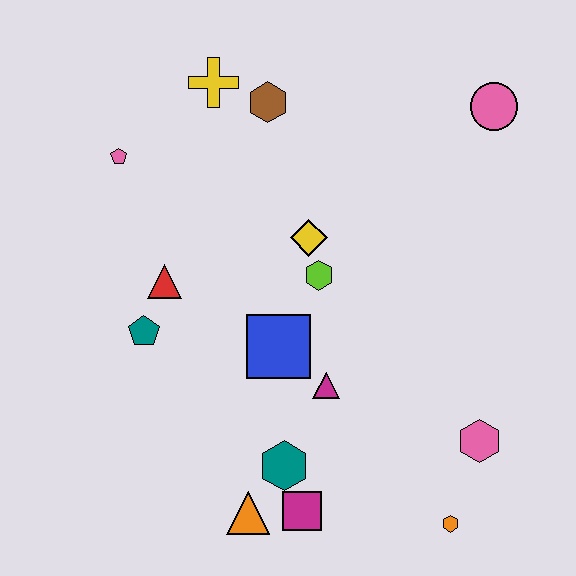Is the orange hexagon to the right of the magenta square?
Yes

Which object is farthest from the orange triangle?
The pink circle is farthest from the orange triangle.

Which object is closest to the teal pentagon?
The red triangle is closest to the teal pentagon.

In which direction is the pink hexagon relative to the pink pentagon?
The pink hexagon is to the right of the pink pentagon.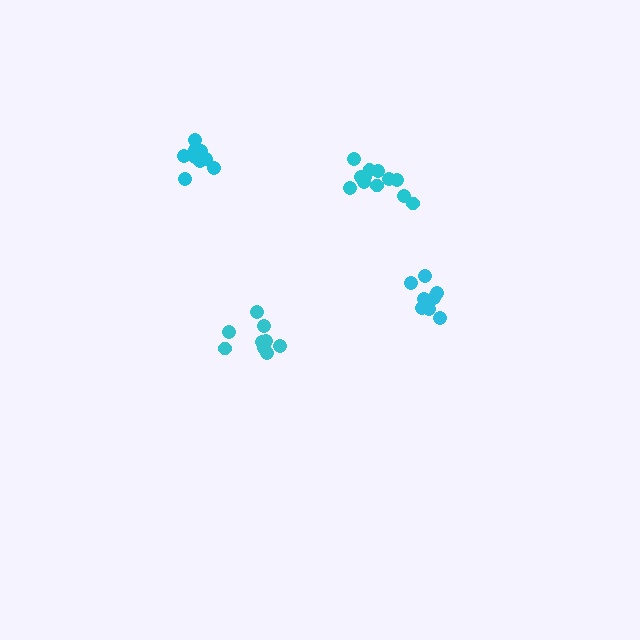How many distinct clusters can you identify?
There are 4 distinct clusters.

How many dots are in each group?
Group 1: 12 dots, Group 2: 9 dots, Group 3: 12 dots, Group 4: 9 dots (42 total).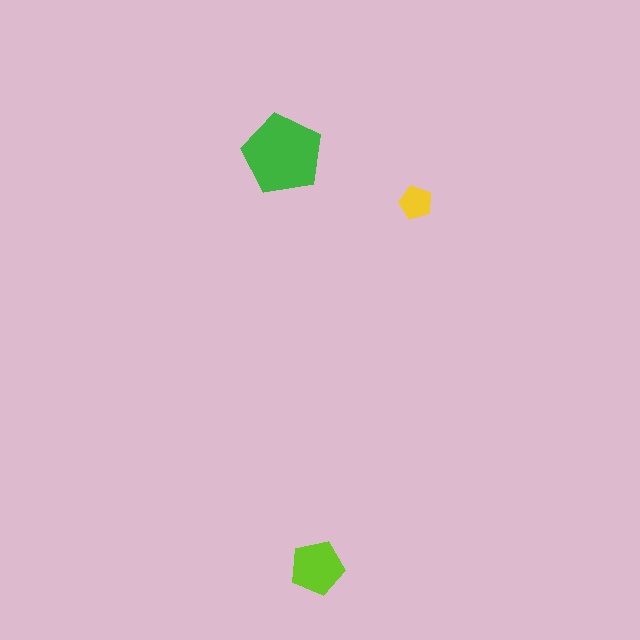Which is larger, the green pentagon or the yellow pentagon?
The green one.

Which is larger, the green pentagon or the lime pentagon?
The green one.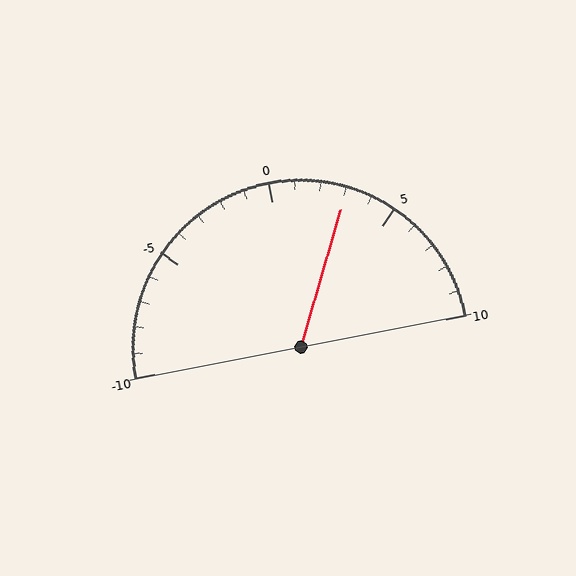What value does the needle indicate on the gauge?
The needle indicates approximately 3.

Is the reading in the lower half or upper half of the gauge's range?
The reading is in the upper half of the range (-10 to 10).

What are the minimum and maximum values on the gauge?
The gauge ranges from -10 to 10.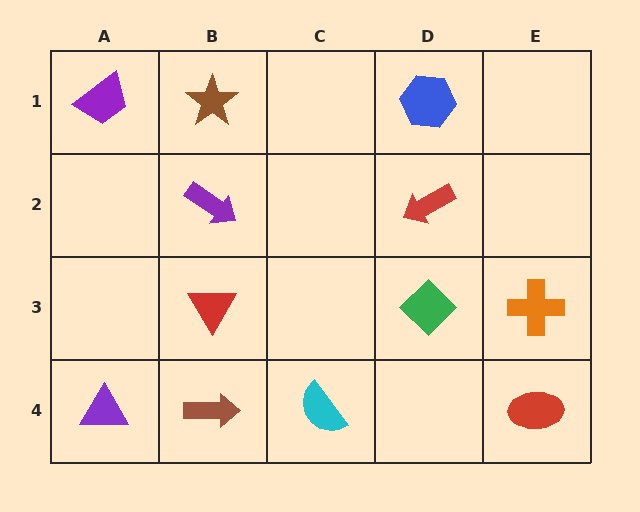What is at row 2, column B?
A purple arrow.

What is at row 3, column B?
A red triangle.